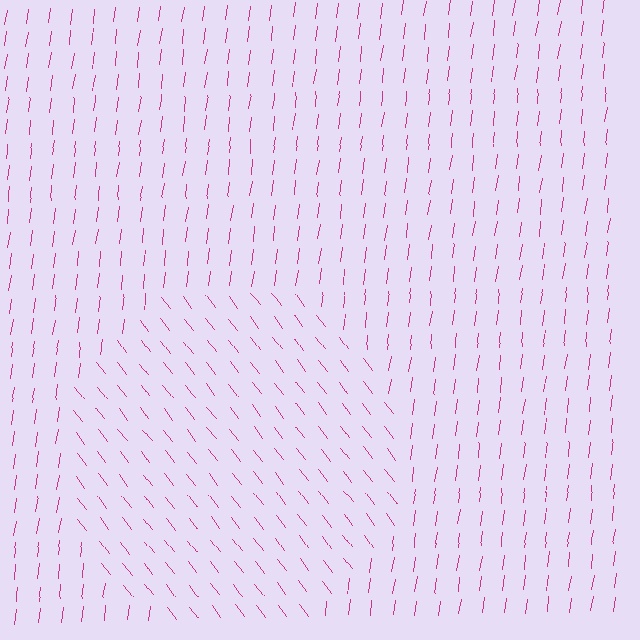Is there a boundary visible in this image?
Yes, there is a texture boundary formed by a change in line orientation.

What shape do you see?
I see a circle.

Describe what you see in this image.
The image is filled with small magenta line segments. A circle region in the image has lines oriented differently from the surrounding lines, creating a visible texture boundary.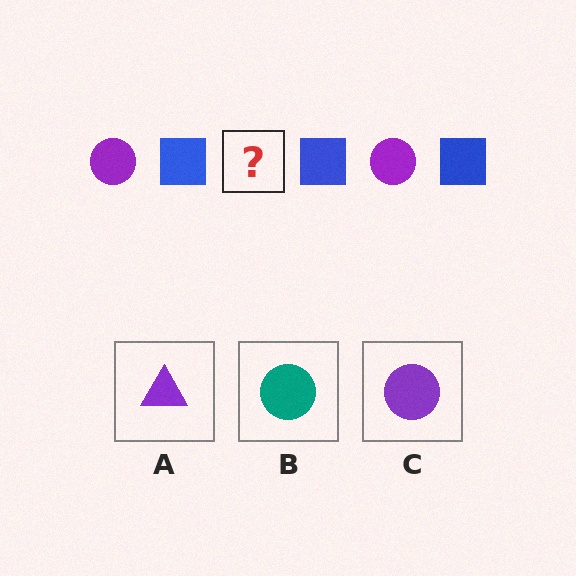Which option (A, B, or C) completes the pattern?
C.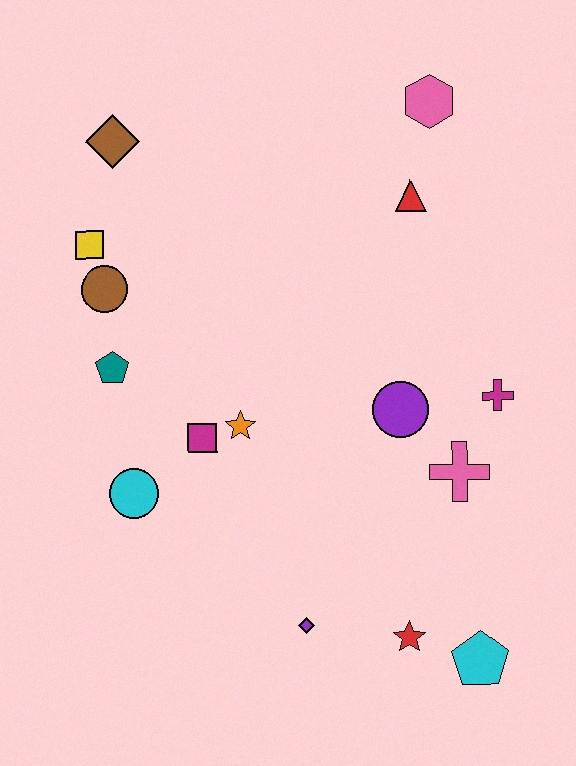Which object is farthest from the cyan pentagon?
The brown diamond is farthest from the cyan pentagon.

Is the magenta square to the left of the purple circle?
Yes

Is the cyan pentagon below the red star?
Yes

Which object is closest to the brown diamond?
The yellow square is closest to the brown diamond.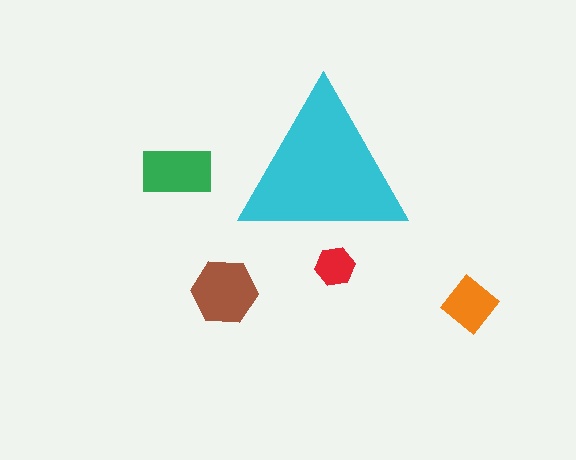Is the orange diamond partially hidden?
No, the orange diamond is fully visible.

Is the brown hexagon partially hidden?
No, the brown hexagon is fully visible.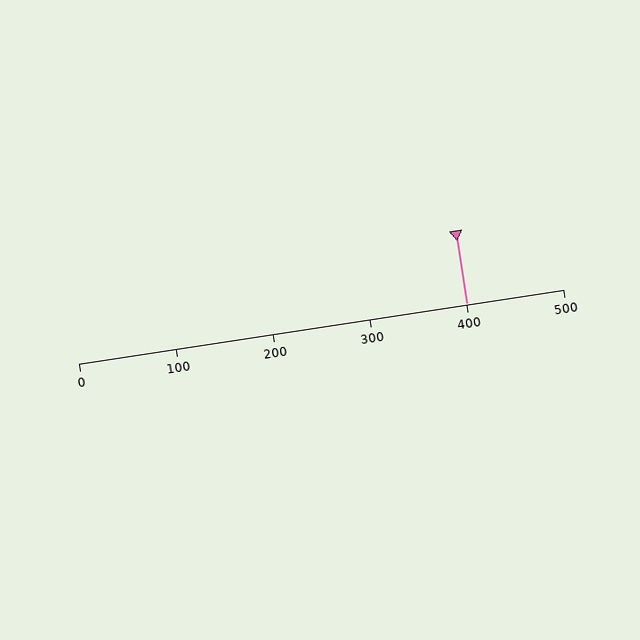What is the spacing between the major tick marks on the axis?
The major ticks are spaced 100 apart.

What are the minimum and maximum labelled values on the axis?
The axis runs from 0 to 500.